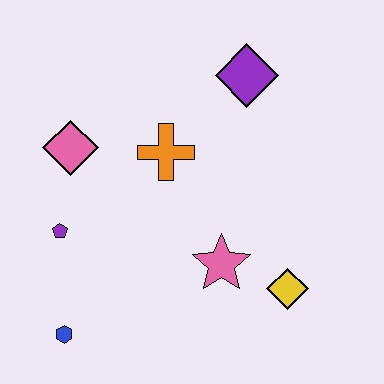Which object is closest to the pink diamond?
The purple pentagon is closest to the pink diamond.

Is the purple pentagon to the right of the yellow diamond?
No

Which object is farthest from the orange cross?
The blue hexagon is farthest from the orange cross.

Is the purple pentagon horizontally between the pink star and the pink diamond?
No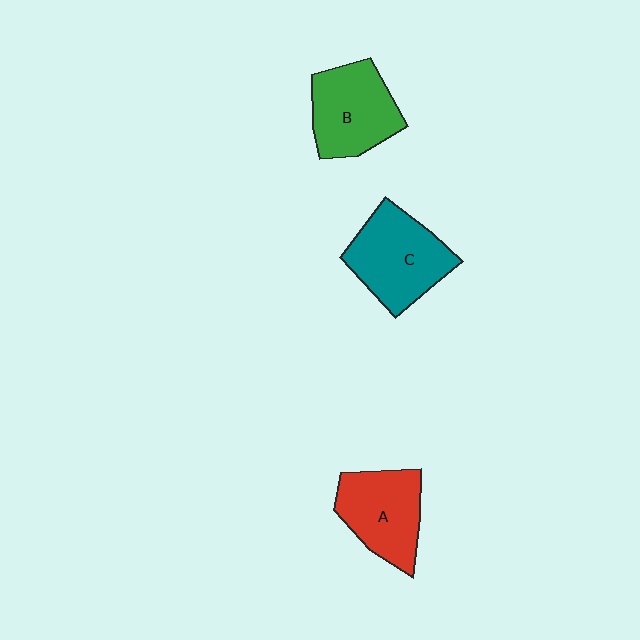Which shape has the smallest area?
Shape A (red).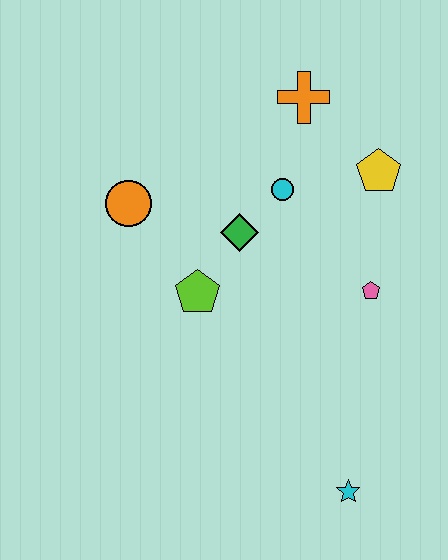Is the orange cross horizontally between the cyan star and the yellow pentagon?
No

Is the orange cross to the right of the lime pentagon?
Yes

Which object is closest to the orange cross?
The cyan circle is closest to the orange cross.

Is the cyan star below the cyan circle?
Yes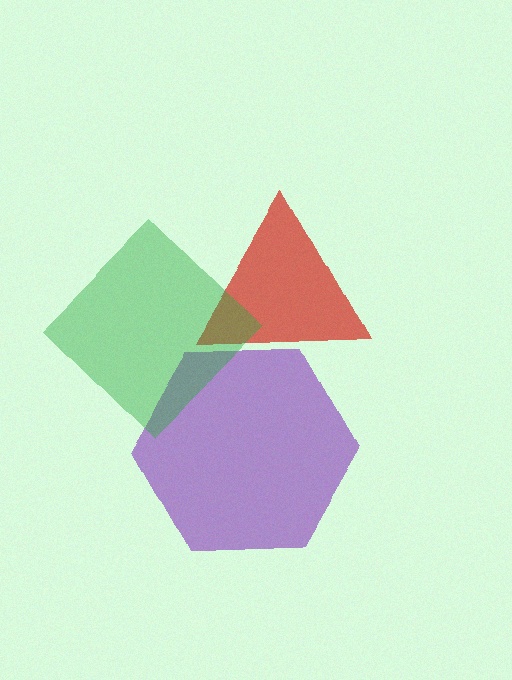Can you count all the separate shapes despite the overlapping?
Yes, there are 3 separate shapes.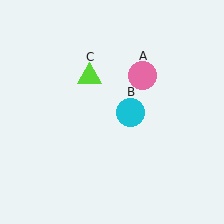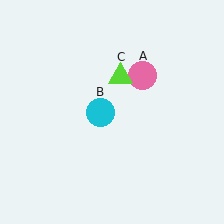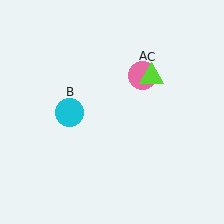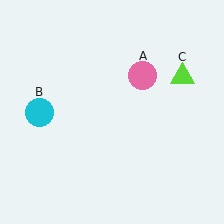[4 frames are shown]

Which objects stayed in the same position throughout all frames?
Pink circle (object A) remained stationary.